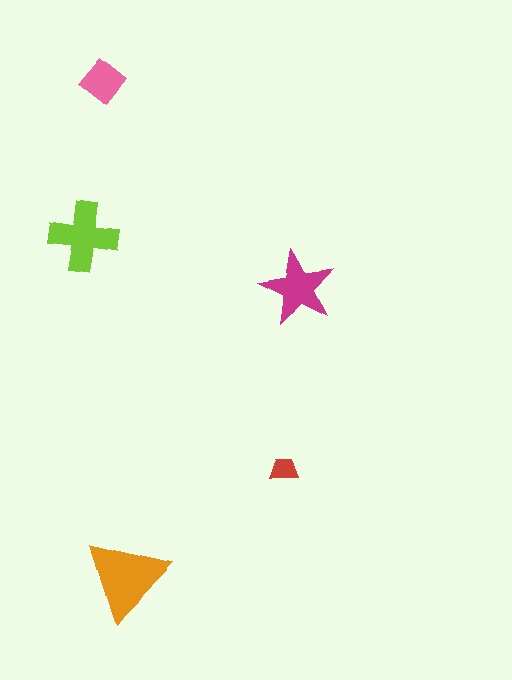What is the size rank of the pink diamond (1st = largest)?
4th.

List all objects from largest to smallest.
The orange triangle, the lime cross, the magenta star, the pink diamond, the red trapezoid.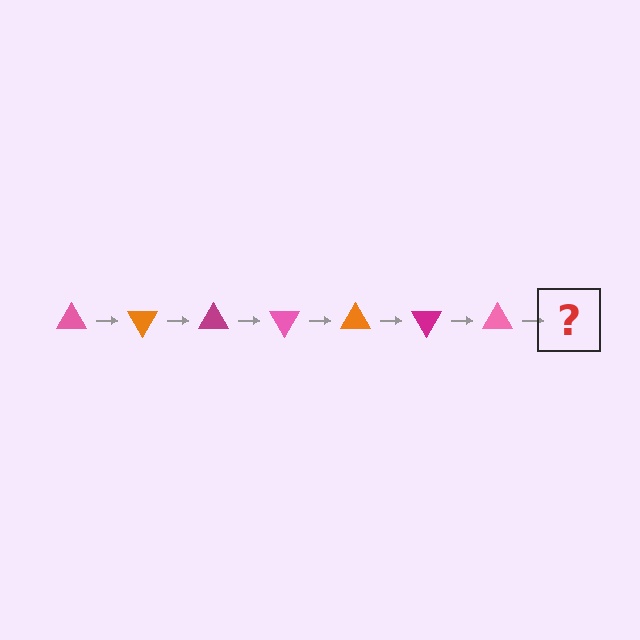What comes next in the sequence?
The next element should be an orange triangle, rotated 420 degrees from the start.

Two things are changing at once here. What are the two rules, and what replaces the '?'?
The two rules are that it rotates 60 degrees each step and the color cycles through pink, orange, and magenta. The '?' should be an orange triangle, rotated 420 degrees from the start.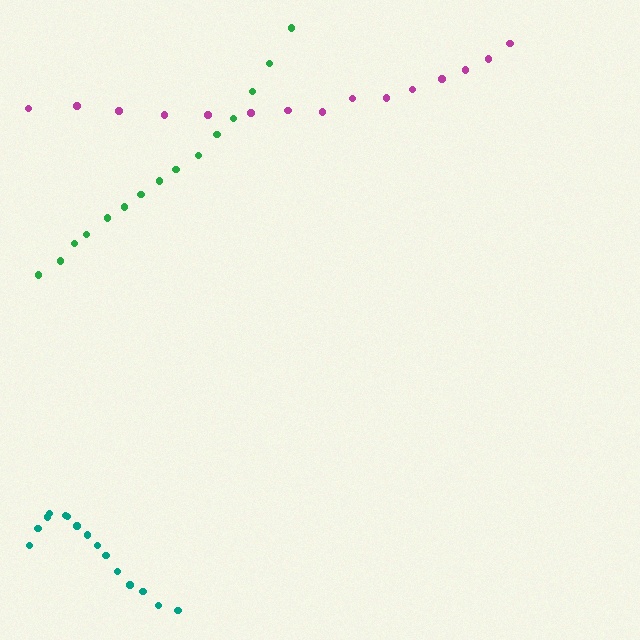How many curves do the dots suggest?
There are 3 distinct paths.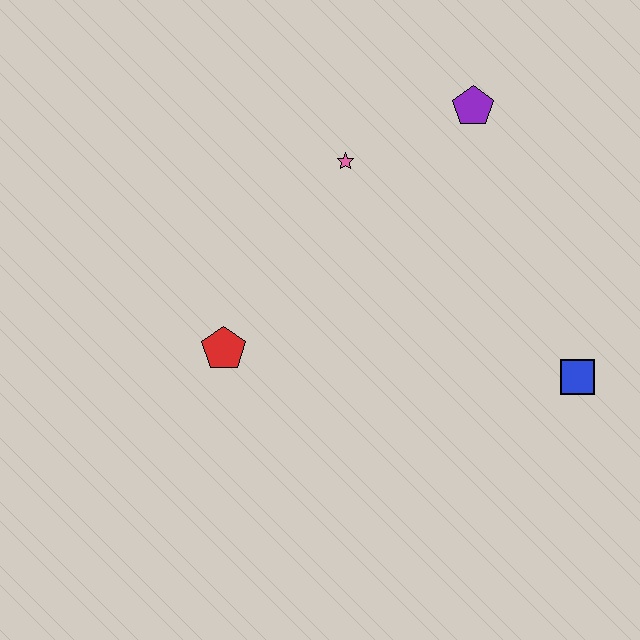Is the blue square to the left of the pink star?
No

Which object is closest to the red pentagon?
The pink star is closest to the red pentagon.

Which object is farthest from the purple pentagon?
The red pentagon is farthest from the purple pentagon.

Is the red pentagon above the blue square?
Yes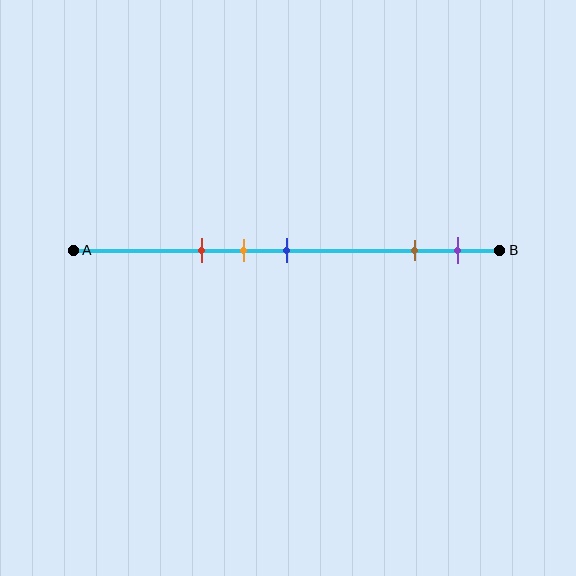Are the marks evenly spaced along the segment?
No, the marks are not evenly spaced.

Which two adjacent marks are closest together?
The orange and blue marks are the closest adjacent pair.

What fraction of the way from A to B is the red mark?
The red mark is approximately 30% (0.3) of the way from A to B.